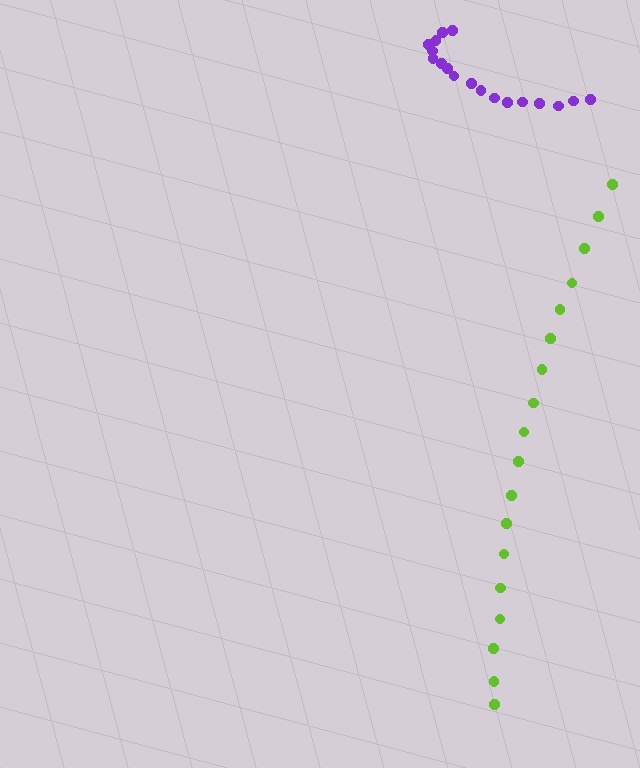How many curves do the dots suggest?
There are 2 distinct paths.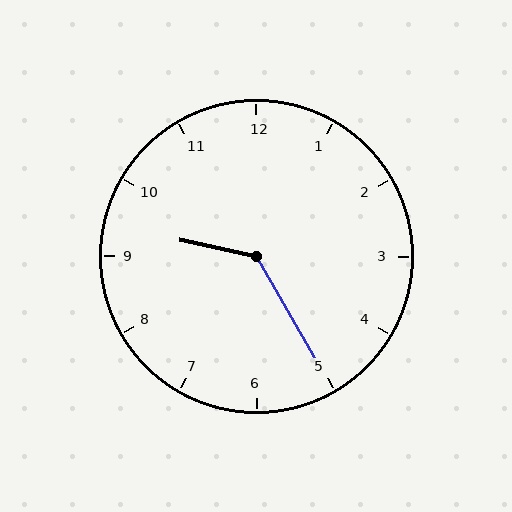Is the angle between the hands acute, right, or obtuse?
It is obtuse.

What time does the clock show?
9:25.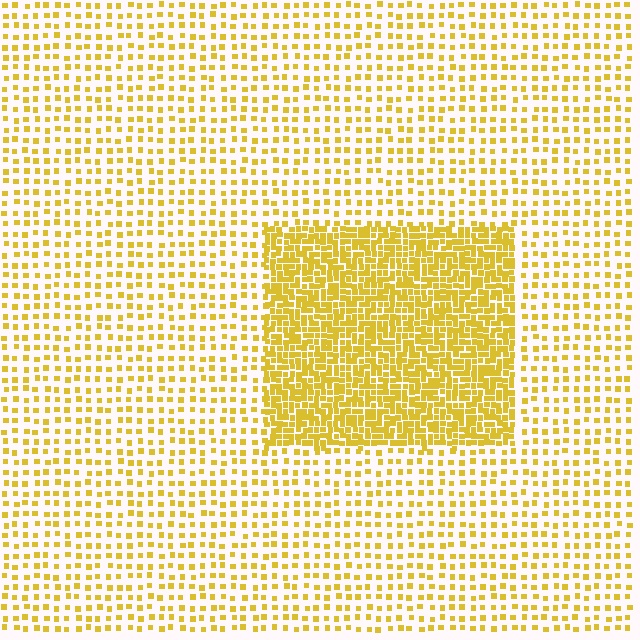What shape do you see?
I see a rectangle.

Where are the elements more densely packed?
The elements are more densely packed inside the rectangle boundary.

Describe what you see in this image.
The image contains small yellow elements arranged at two different densities. A rectangle-shaped region is visible where the elements are more densely packed than the surrounding area.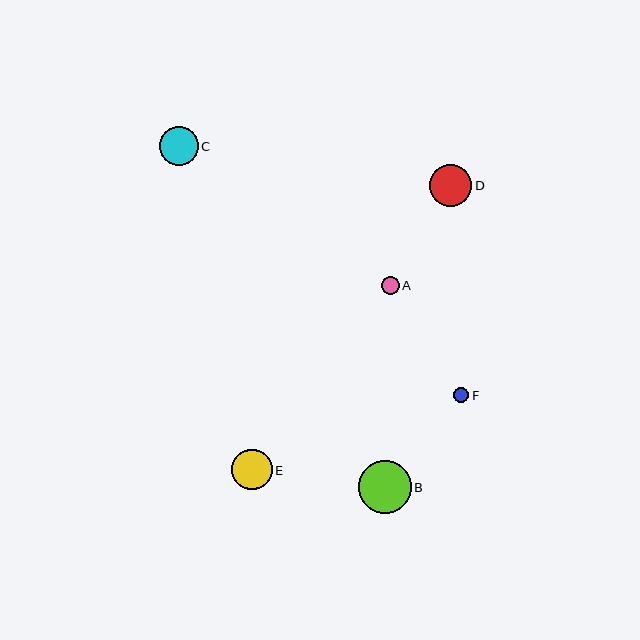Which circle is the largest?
Circle B is the largest with a size of approximately 53 pixels.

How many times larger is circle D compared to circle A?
Circle D is approximately 2.4 times the size of circle A.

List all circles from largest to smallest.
From largest to smallest: B, D, E, C, A, F.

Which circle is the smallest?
Circle F is the smallest with a size of approximately 15 pixels.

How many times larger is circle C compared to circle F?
Circle C is approximately 2.5 times the size of circle F.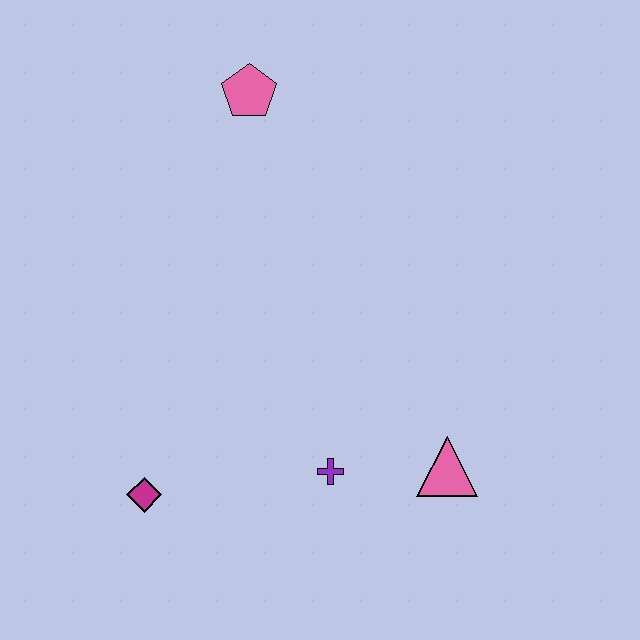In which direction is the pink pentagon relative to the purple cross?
The pink pentagon is above the purple cross.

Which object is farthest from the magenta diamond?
The pink pentagon is farthest from the magenta diamond.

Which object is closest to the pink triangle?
The purple cross is closest to the pink triangle.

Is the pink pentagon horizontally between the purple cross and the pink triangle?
No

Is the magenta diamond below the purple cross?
Yes